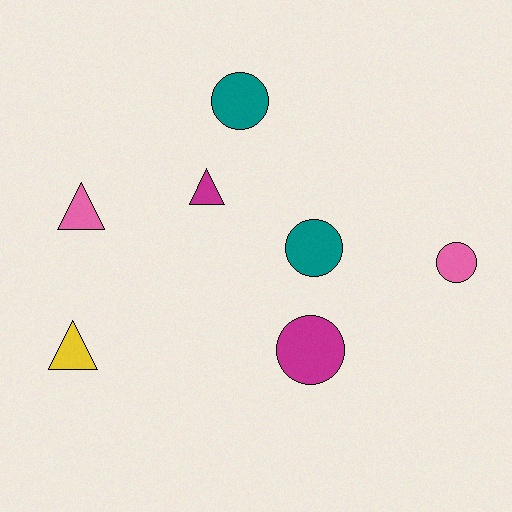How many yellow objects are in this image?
There is 1 yellow object.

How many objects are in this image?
There are 7 objects.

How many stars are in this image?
There are no stars.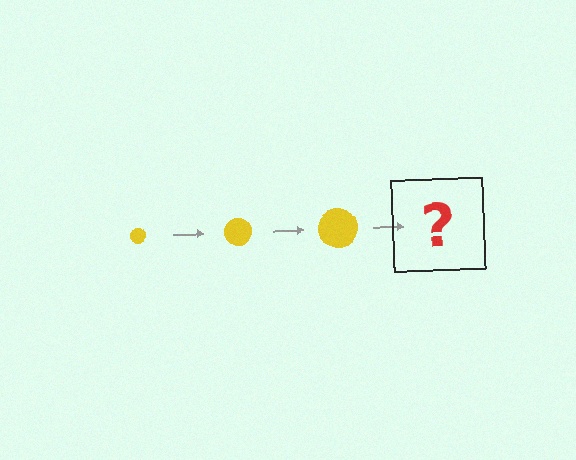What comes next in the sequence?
The next element should be a yellow circle, larger than the previous one.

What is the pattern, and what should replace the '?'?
The pattern is that the circle gets progressively larger each step. The '?' should be a yellow circle, larger than the previous one.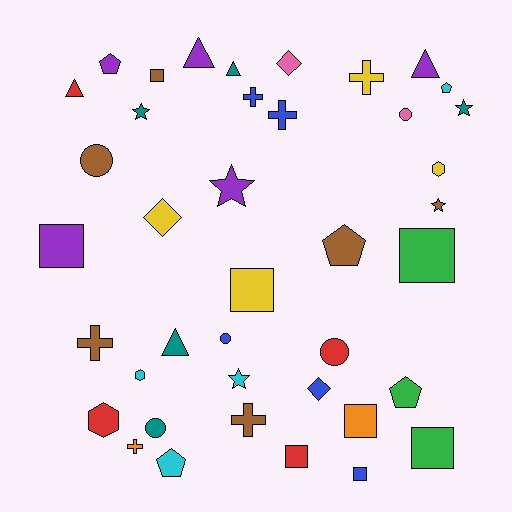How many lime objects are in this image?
There are no lime objects.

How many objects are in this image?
There are 40 objects.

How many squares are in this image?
There are 8 squares.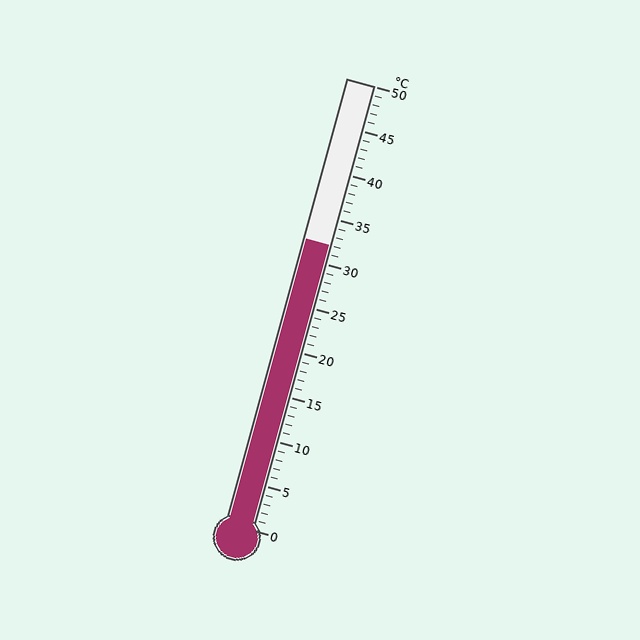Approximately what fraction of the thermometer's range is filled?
The thermometer is filled to approximately 65% of its range.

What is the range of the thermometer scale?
The thermometer scale ranges from 0°C to 50°C.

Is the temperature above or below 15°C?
The temperature is above 15°C.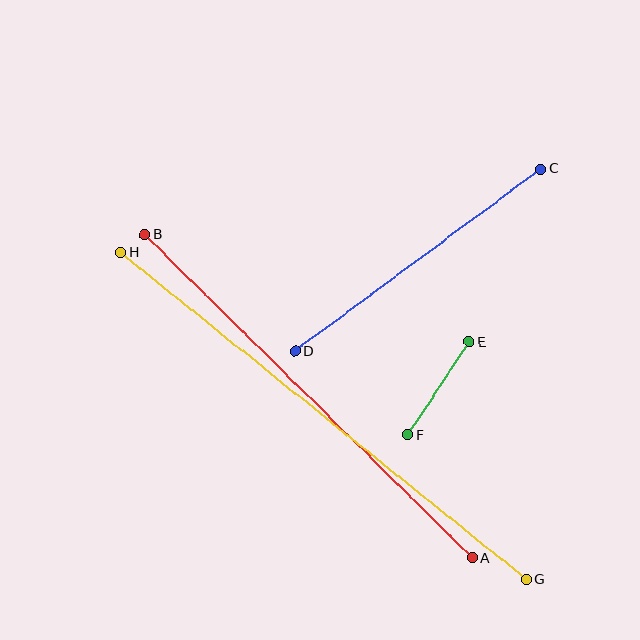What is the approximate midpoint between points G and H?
The midpoint is at approximately (323, 416) pixels.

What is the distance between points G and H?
The distance is approximately 521 pixels.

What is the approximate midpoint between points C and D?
The midpoint is at approximately (418, 260) pixels.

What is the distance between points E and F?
The distance is approximately 112 pixels.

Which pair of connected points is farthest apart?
Points G and H are farthest apart.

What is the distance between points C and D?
The distance is approximately 306 pixels.